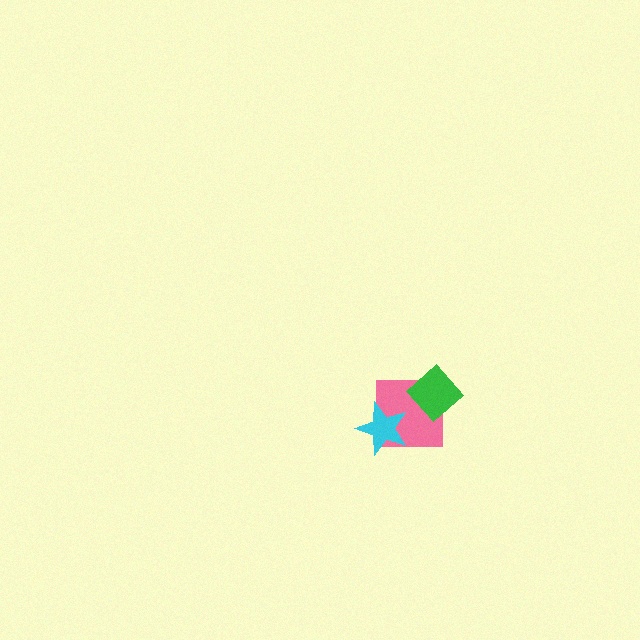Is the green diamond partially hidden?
No, no other shape covers it.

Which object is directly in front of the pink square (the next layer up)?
The cyan star is directly in front of the pink square.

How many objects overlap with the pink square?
2 objects overlap with the pink square.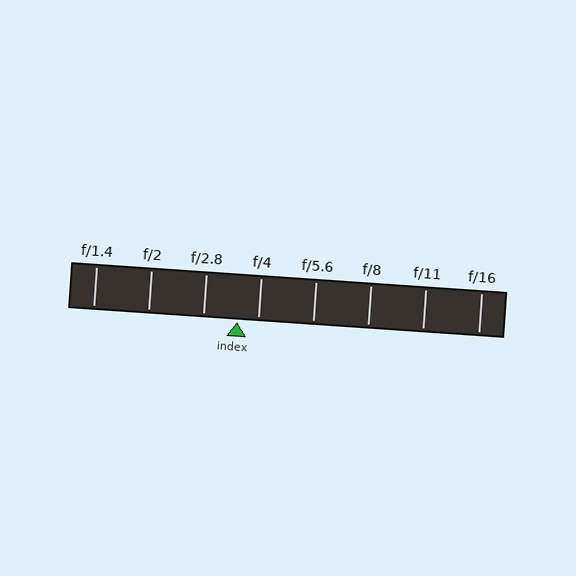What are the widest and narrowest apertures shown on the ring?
The widest aperture shown is f/1.4 and the narrowest is f/16.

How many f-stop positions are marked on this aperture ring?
There are 8 f-stop positions marked.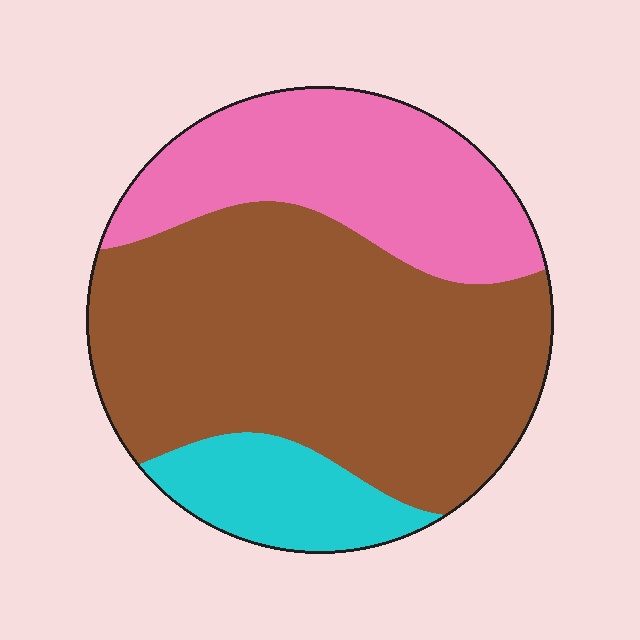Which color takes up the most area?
Brown, at roughly 60%.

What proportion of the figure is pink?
Pink covers about 30% of the figure.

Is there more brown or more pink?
Brown.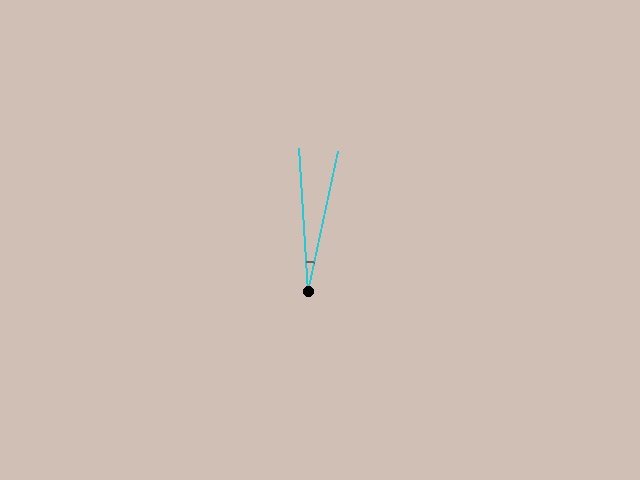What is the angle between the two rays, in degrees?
Approximately 16 degrees.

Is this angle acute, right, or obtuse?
It is acute.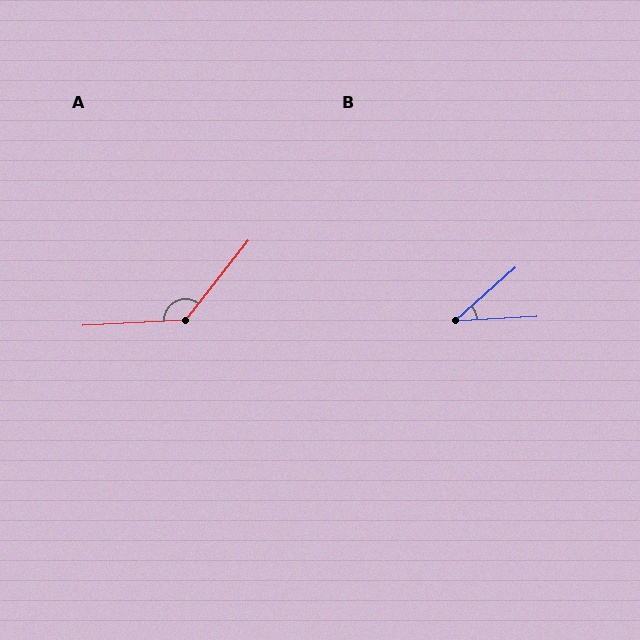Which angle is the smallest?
B, at approximately 39 degrees.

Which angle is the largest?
A, at approximately 131 degrees.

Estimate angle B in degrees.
Approximately 39 degrees.